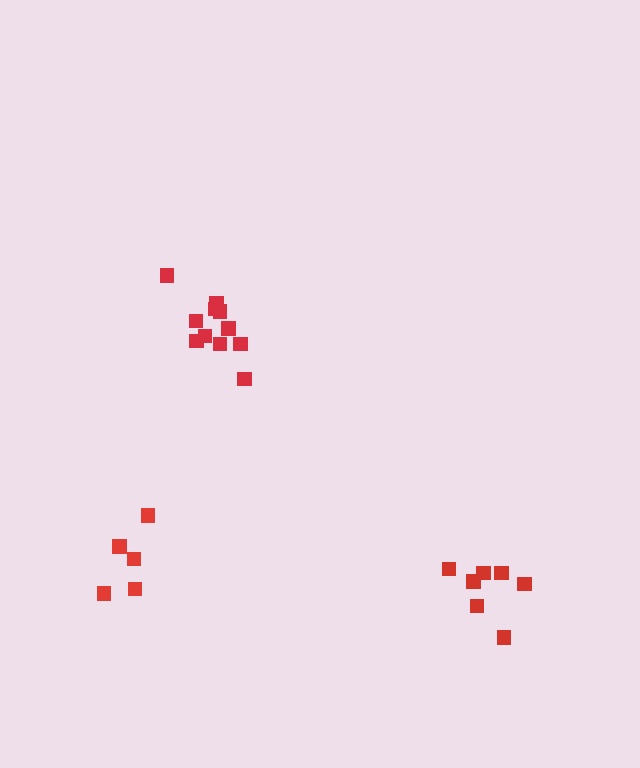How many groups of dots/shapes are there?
There are 3 groups.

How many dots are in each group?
Group 1: 7 dots, Group 2: 5 dots, Group 3: 11 dots (23 total).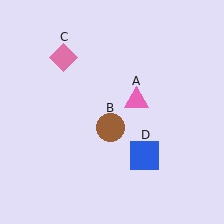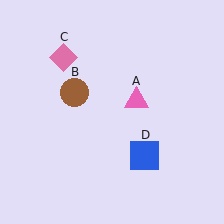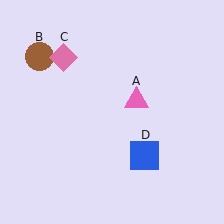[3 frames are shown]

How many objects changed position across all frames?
1 object changed position: brown circle (object B).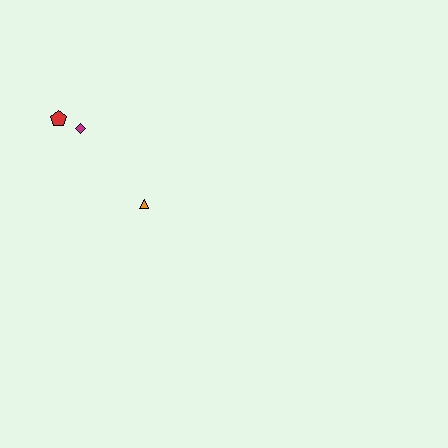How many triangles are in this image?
There is 1 triangle.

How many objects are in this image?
There are 3 objects.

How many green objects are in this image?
There are no green objects.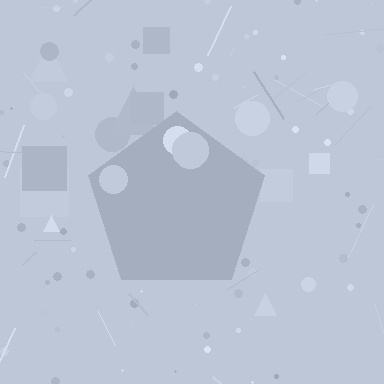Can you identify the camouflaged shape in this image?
The camouflaged shape is a pentagon.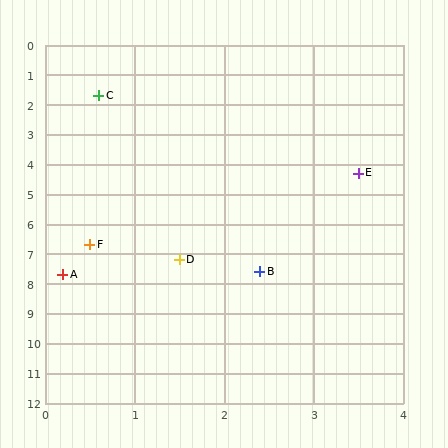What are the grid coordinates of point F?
Point F is at approximately (0.5, 6.7).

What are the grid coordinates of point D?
Point D is at approximately (1.5, 7.2).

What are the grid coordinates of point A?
Point A is at approximately (0.2, 7.7).